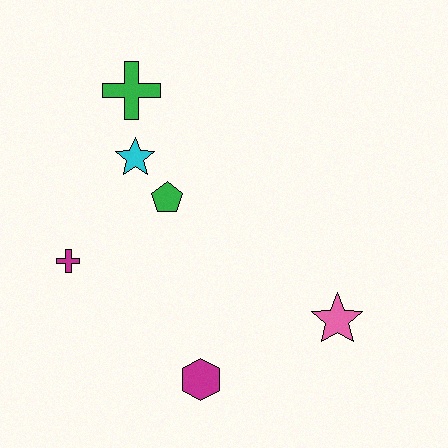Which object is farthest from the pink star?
The green cross is farthest from the pink star.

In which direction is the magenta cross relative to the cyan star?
The magenta cross is below the cyan star.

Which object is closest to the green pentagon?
The cyan star is closest to the green pentagon.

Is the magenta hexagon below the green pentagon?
Yes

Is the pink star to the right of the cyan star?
Yes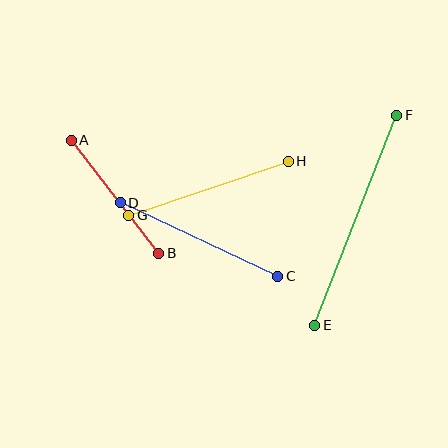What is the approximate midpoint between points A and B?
The midpoint is at approximately (115, 197) pixels.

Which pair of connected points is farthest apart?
Points E and F are farthest apart.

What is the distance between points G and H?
The distance is approximately 168 pixels.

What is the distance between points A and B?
The distance is approximately 143 pixels.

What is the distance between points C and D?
The distance is approximately 174 pixels.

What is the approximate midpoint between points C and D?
The midpoint is at approximately (199, 240) pixels.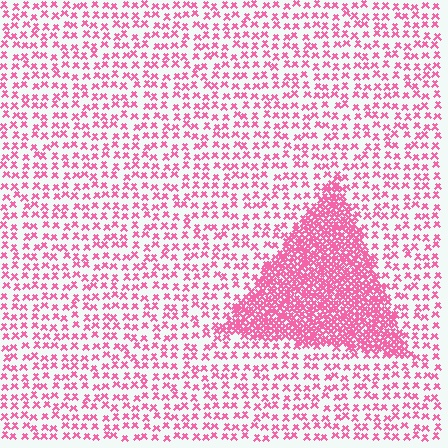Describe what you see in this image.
The image contains small pink elements arranged at two different densities. A triangle-shaped region is visible where the elements are more densely packed than the surrounding area.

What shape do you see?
I see a triangle.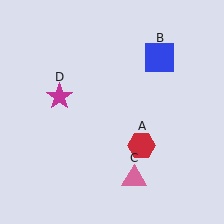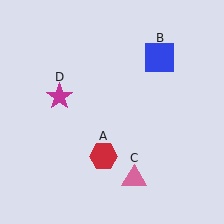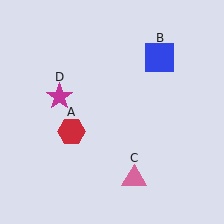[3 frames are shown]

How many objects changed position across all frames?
1 object changed position: red hexagon (object A).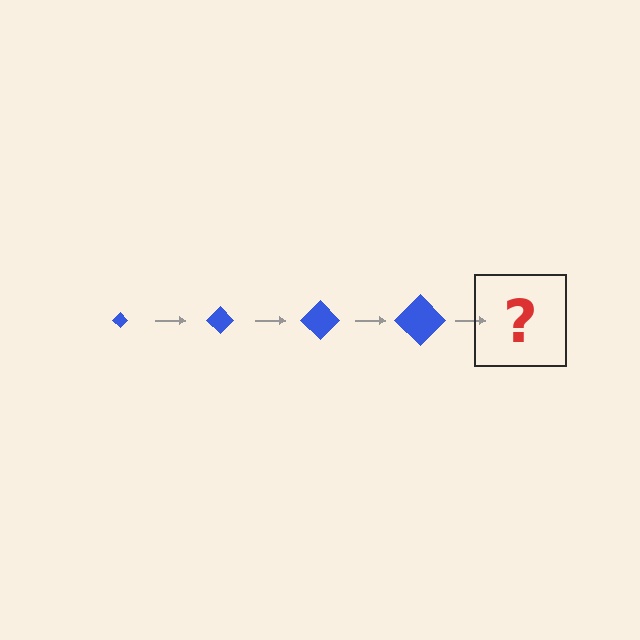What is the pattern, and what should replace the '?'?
The pattern is that the diamond gets progressively larger each step. The '?' should be a blue diamond, larger than the previous one.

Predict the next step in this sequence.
The next step is a blue diamond, larger than the previous one.